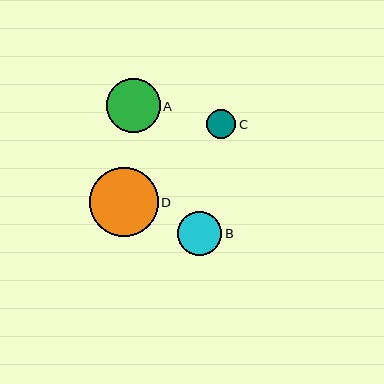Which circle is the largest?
Circle D is the largest with a size of approximately 69 pixels.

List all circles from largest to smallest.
From largest to smallest: D, A, B, C.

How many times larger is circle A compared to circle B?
Circle A is approximately 1.2 times the size of circle B.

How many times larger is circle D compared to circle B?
Circle D is approximately 1.6 times the size of circle B.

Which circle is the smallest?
Circle C is the smallest with a size of approximately 29 pixels.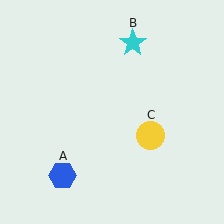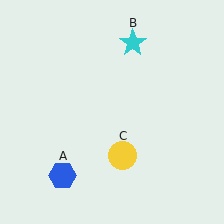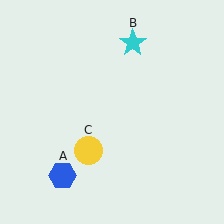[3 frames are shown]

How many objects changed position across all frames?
1 object changed position: yellow circle (object C).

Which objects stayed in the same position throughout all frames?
Blue hexagon (object A) and cyan star (object B) remained stationary.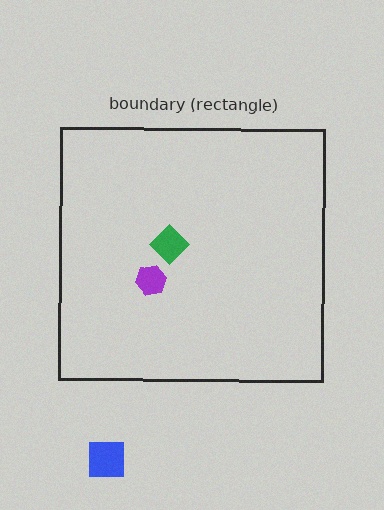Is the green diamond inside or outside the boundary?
Inside.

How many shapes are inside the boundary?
2 inside, 1 outside.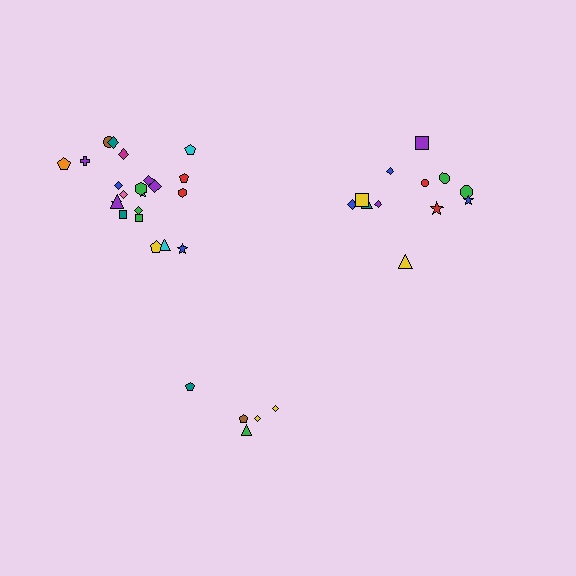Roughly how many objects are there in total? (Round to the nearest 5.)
Roughly 40 objects in total.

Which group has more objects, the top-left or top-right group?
The top-left group.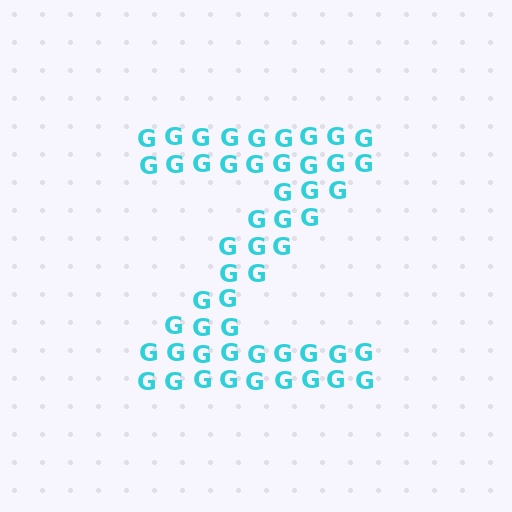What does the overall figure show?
The overall figure shows the letter Z.